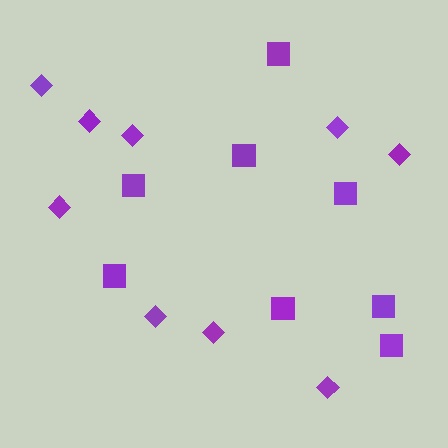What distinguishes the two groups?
There are 2 groups: one group of squares (8) and one group of diamonds (9).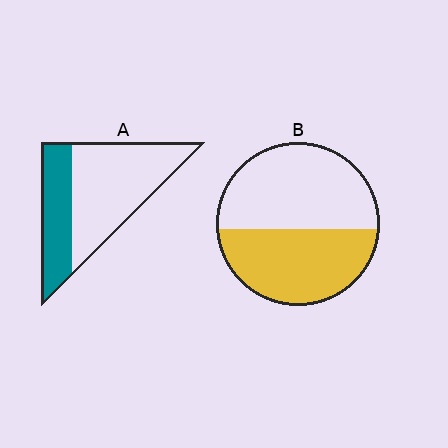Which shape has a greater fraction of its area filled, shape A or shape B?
Shape B.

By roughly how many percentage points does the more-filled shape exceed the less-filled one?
By roughly 10 percentage points (B over A).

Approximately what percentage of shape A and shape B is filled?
A is approximately 35% and B is approximately 45%.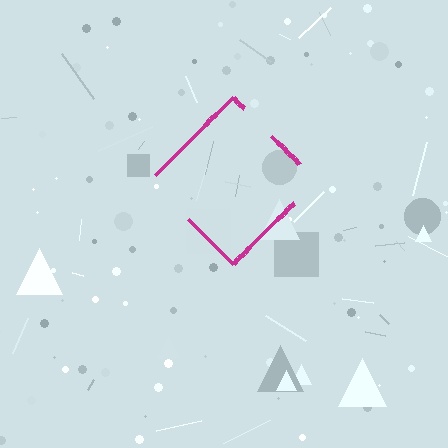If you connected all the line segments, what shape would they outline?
They would outline a diamond.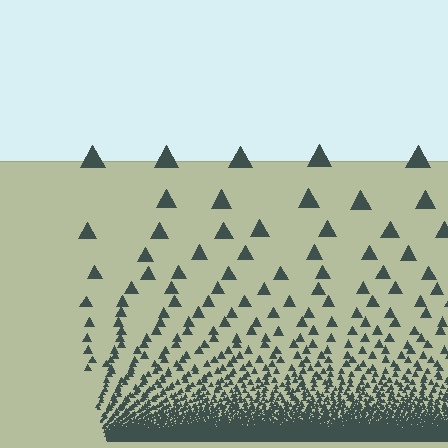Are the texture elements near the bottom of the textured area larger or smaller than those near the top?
Smaller. The gradient is inverted — elements near the bottom are smaller and denser.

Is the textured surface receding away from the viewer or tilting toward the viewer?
The surface appears to tilt toward the viewer. Texture elements get larger and sparser toward the top.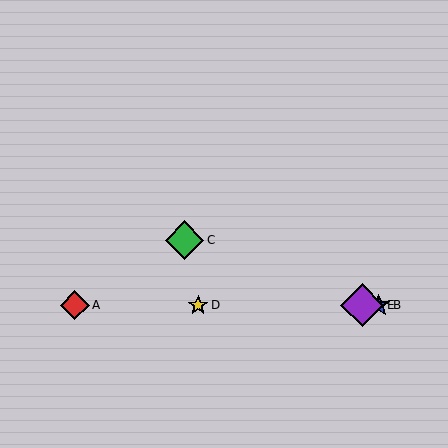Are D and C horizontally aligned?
No, D is at y≈305 and C is at y≈240.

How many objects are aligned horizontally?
4 objects (A, B, D, E) are aligned horizontally.